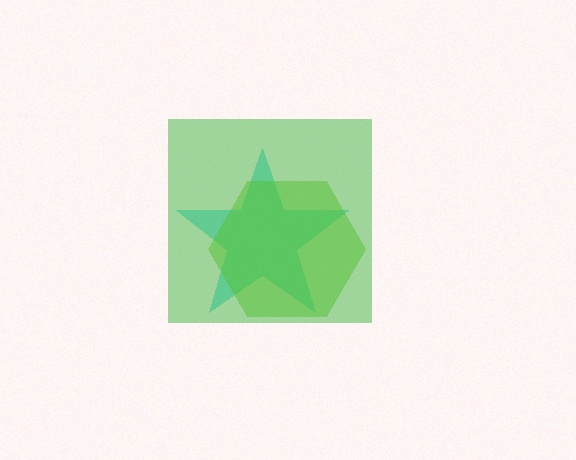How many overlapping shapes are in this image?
There are 3 overlapping shapes in the image.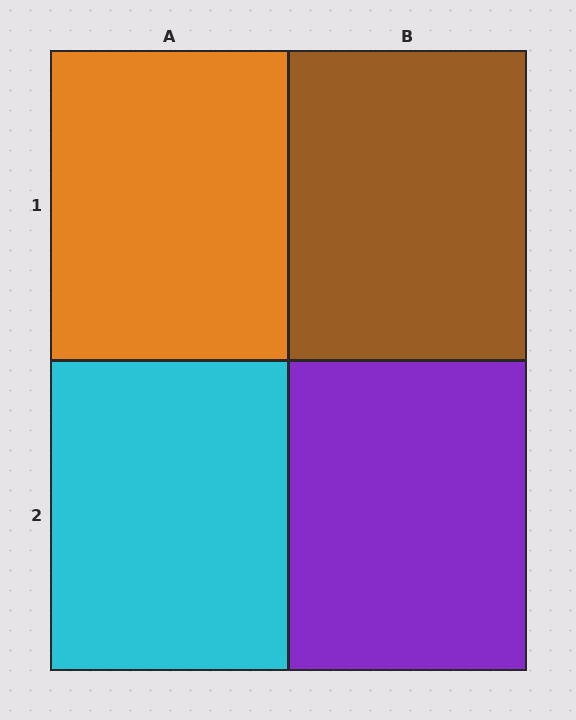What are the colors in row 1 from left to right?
Orange, brown.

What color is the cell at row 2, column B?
Purple.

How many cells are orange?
1 cell is orange.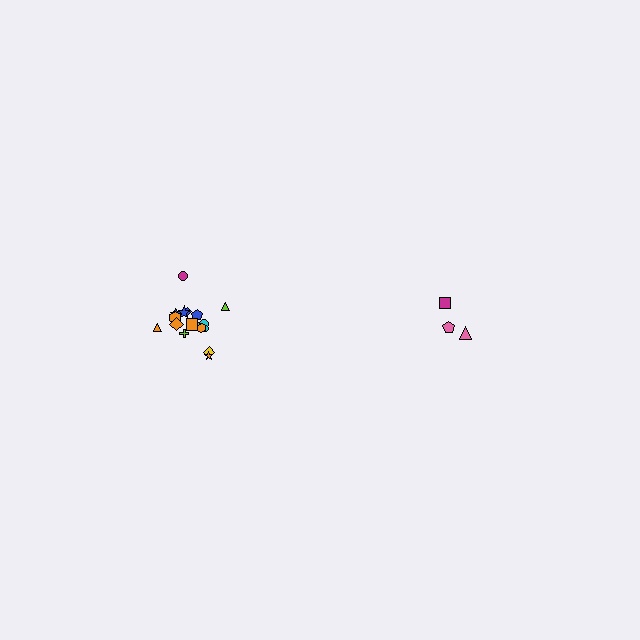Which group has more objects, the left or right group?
The left group.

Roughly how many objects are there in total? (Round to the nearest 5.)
Roughly 20 objects in total.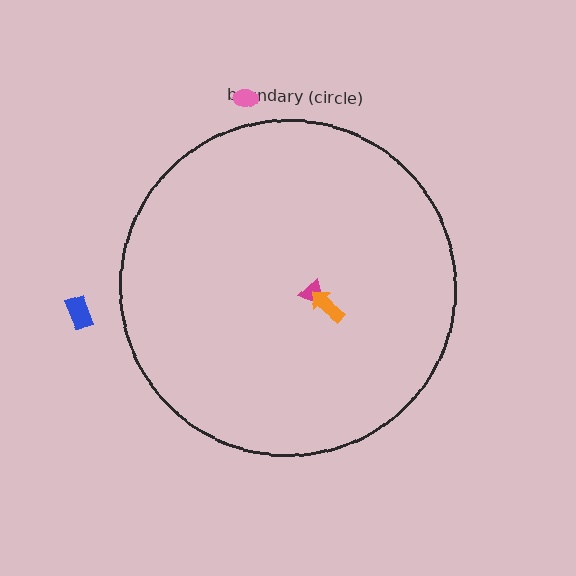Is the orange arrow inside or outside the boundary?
Inside.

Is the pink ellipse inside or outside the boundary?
Outside.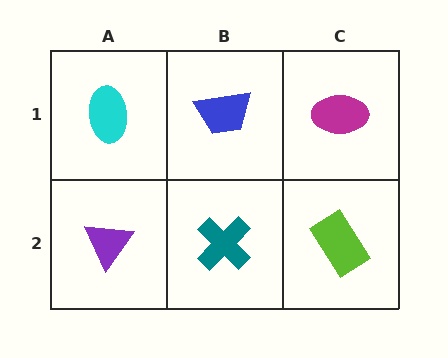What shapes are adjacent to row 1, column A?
A purple triangle (row 2, column A), a blue trapezoid (row 1, column B).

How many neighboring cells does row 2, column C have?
2.